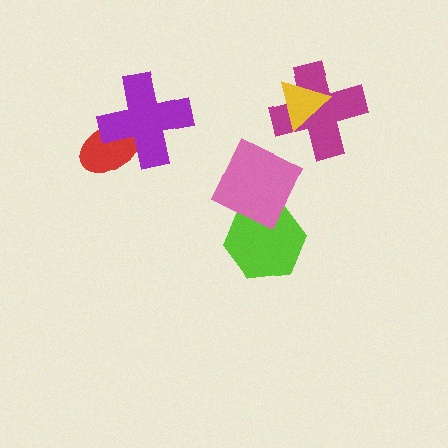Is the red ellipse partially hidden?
Yes, it is partially covered by another shape.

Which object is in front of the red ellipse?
The purple cross is in front of the red ellipse.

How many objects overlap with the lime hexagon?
1 object overlaps with the lime hexagon.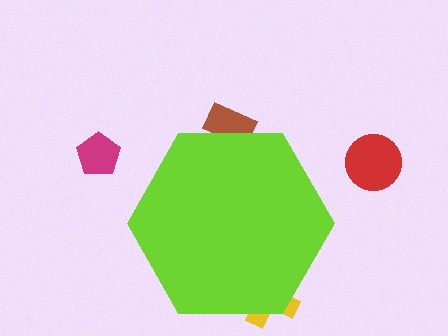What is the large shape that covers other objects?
A lime hexagon.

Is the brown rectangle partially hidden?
Yes, the brown rectangle is partially hidden behind the lime hexagon.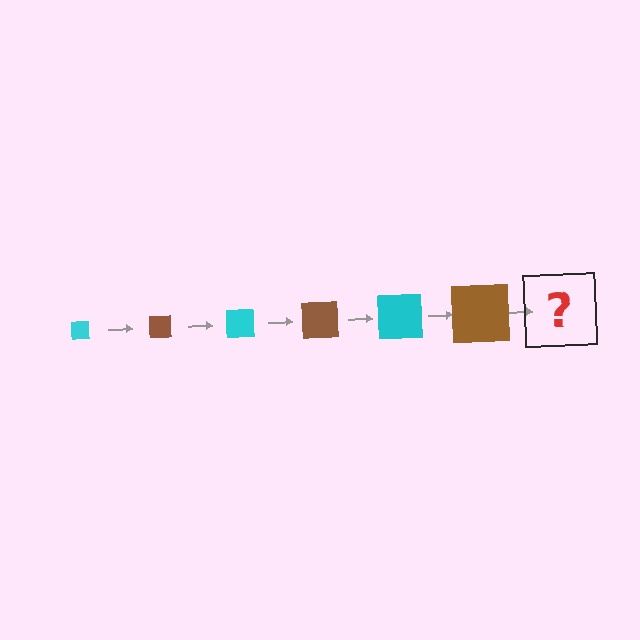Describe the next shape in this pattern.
It should be a cyan square, larger than the previous one.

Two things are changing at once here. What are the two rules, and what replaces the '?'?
The two rules are that the square grows larger each step and the color cycles through cyan and brown. The '?' should be a cyan square, larger than the previous one.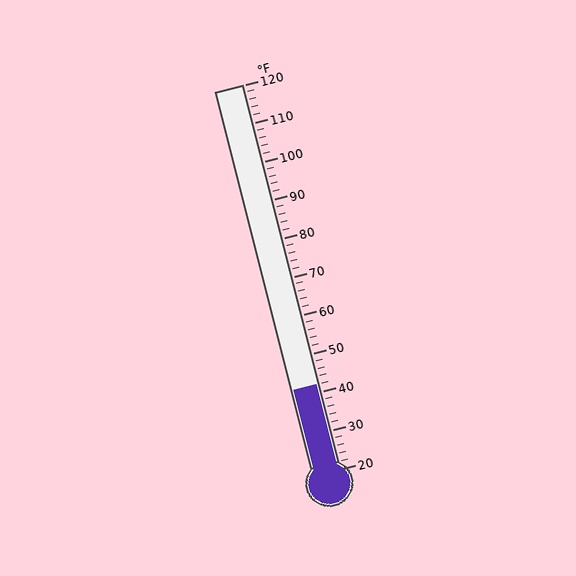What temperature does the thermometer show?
The thermometer shows approximately 42°F.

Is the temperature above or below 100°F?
The temperature is below 100°F.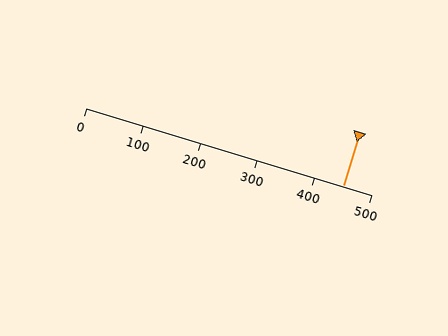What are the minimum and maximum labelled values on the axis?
The axis runs from 0 to 500.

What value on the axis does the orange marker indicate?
The marker indicates approximately 450.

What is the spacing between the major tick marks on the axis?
The major ticks are spaced 100 apart.